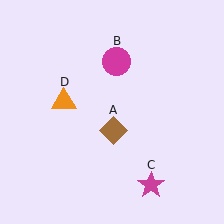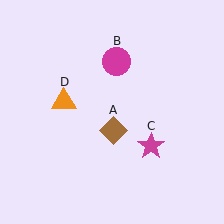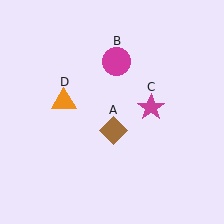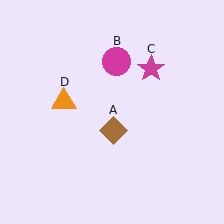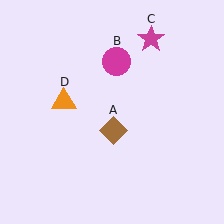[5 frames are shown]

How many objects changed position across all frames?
1 object changed position: magenta star (object C).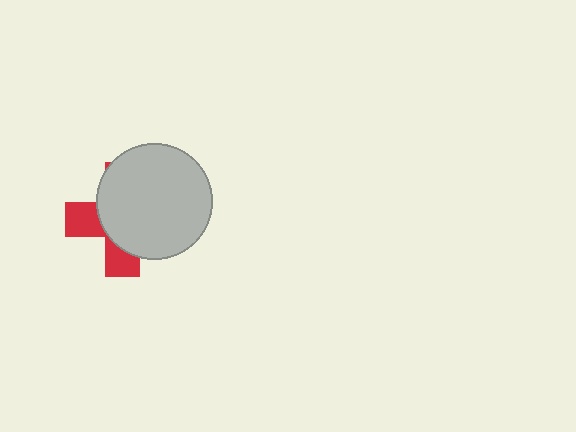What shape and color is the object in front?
The object in front is a light gray circle.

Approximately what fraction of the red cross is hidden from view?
Roughly 67% of the red cross is hidden behind the light gray circle.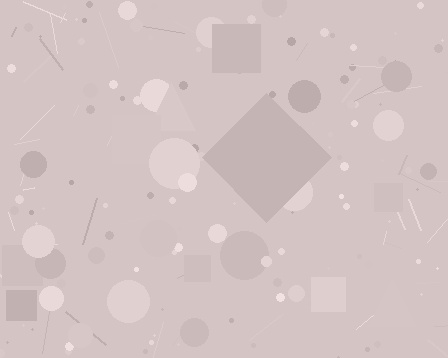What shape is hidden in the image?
A diamond is hidden in the image.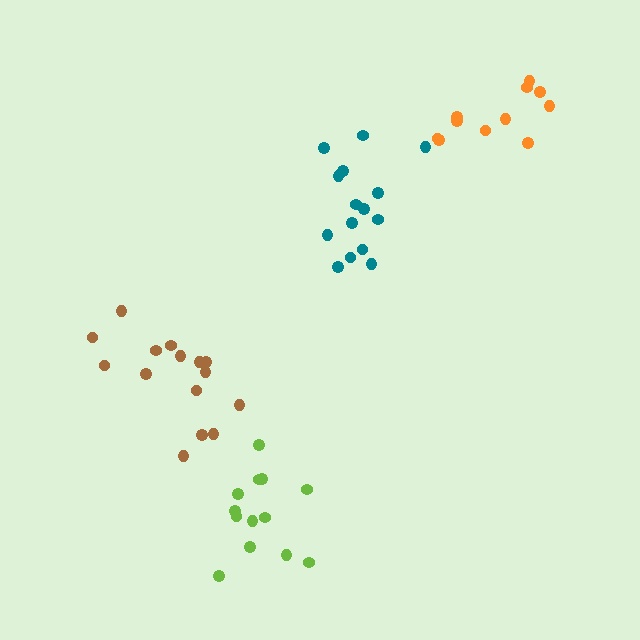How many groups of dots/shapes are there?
There are 4 groups.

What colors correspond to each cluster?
The clusters are colored: teal, brown, orange, lime.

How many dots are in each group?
Group 1: 15 dots, Group 2: 15 dots, Group 3: 11 dots, Group 4: 13 dots (54 total).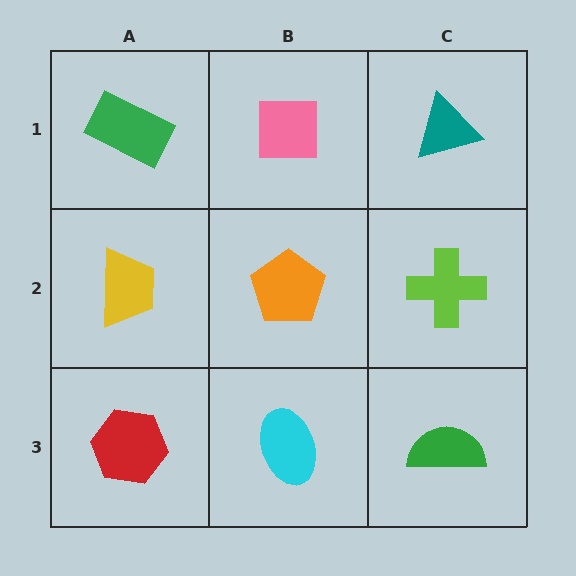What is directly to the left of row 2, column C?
An orange pentagon.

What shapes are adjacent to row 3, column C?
A lime cross (row 2, column C), a cyan ellipse (row 3, column B).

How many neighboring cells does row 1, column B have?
3.